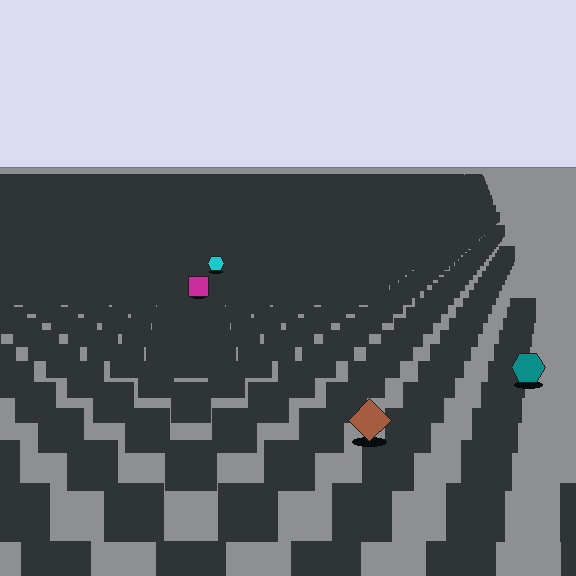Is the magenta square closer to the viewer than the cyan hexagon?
Yes. The magenta square is closer — you can tell from the texture gradient: the ground texture is coarser near it.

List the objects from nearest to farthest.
From nearest to farthest: the brown diamond, the teal hexagon, the magenta square, the cyan hexagon.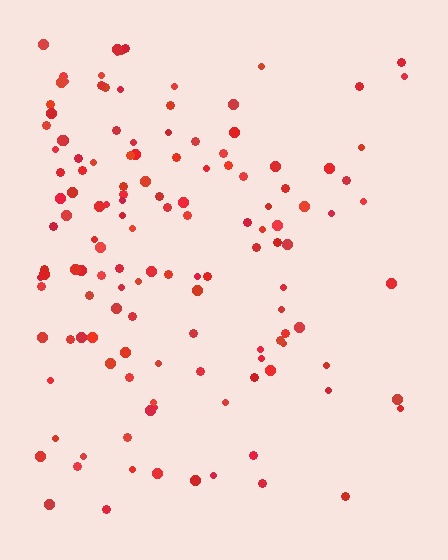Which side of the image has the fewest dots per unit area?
The right.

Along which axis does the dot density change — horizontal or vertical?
Horizontal.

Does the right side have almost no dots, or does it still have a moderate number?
Still a moderate number, just noticeably fewer than the left.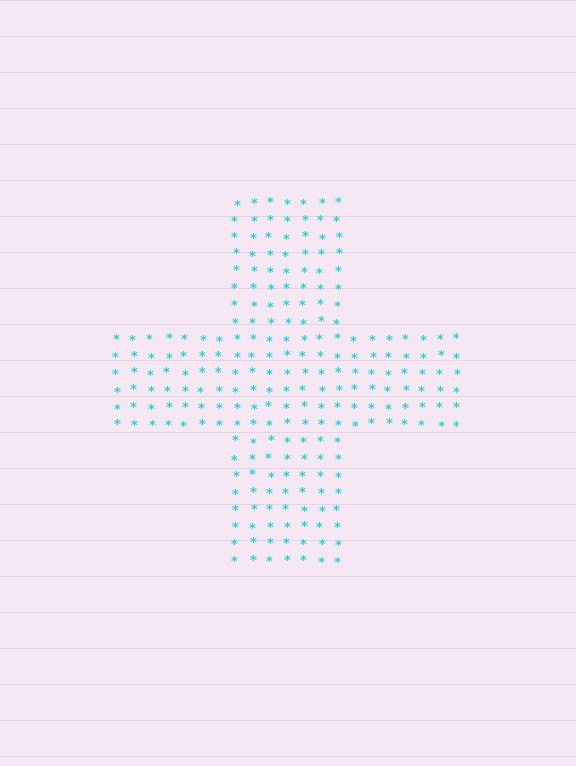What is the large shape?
The large shape is a cross.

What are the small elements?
The small elements are asterisks.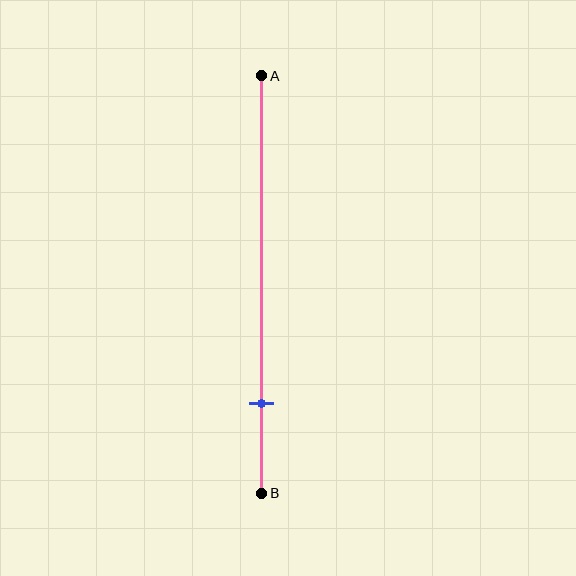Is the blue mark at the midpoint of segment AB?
No, the mark is at about 80% from A, not at the 50% midpoint.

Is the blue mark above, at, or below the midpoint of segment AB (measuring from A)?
The blue mark is below the midpoint of segment AB.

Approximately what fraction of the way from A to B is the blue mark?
The blue mark is approximately 80% of the way from A to B.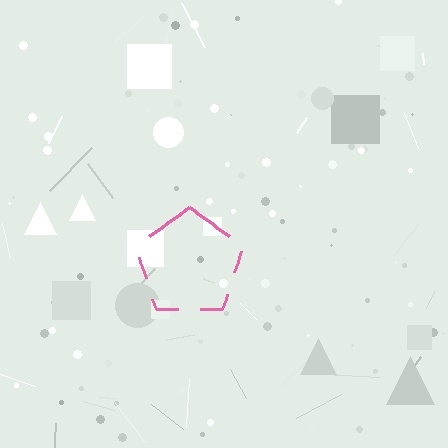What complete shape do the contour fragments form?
The contour fragments form a pentagon.